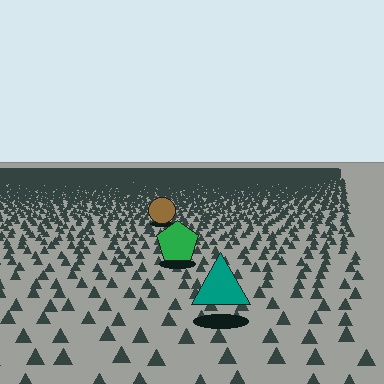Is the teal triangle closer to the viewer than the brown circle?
Yes. The teal triangle is closer — you can tell from the texture gradient: the ground texture is coarser near it.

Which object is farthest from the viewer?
The brown circle is farthest from the viewer. It appears smaller and the ground texture around it is denser.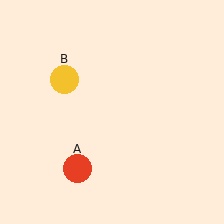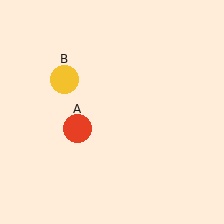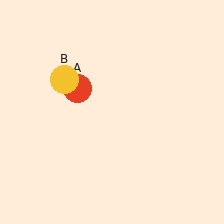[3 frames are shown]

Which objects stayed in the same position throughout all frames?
Yellow circle (object B) remained stationary.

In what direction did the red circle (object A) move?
The red circle (object A) moved up.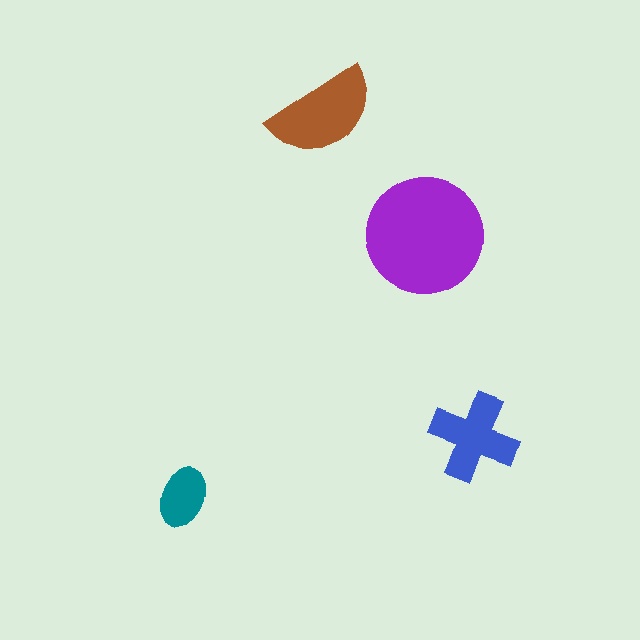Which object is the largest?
The purple circle.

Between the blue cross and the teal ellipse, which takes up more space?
The blue cross.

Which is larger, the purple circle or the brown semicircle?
The purple circle.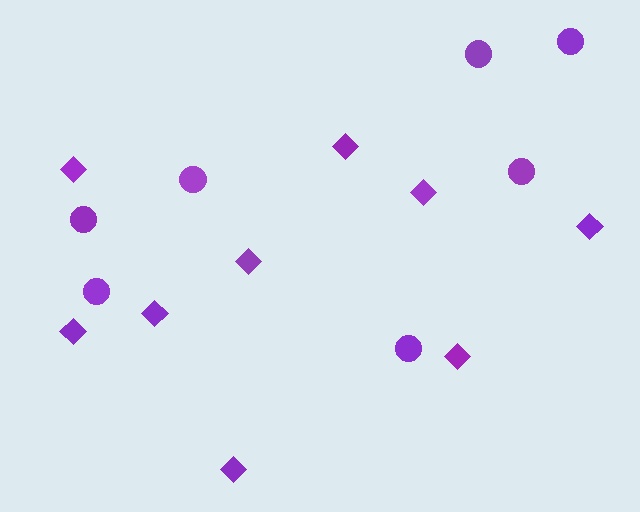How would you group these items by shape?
There are 2 groups: one group of circles (7) and one group of diamonds (9).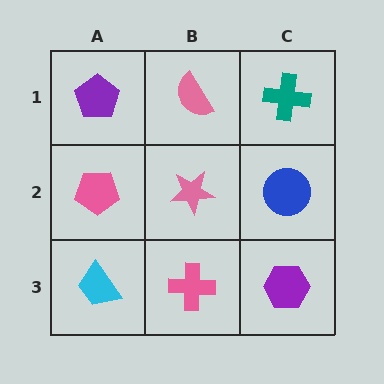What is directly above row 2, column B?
A pink semicircle.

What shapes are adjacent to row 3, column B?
A pink star (row 2, column B), a cyan trapezoid (row 3, column A), a purple hexagon (row 3, column C).